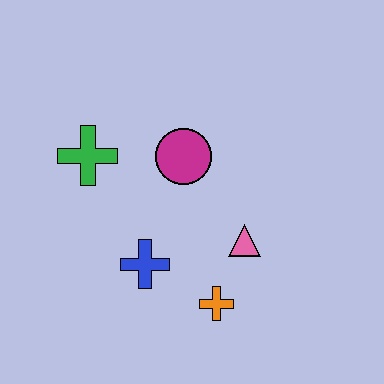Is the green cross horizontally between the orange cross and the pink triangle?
No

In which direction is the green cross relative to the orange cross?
The green cross is above the orange cross.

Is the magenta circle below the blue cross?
No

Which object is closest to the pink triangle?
The orange cross is closest to the pink triangle.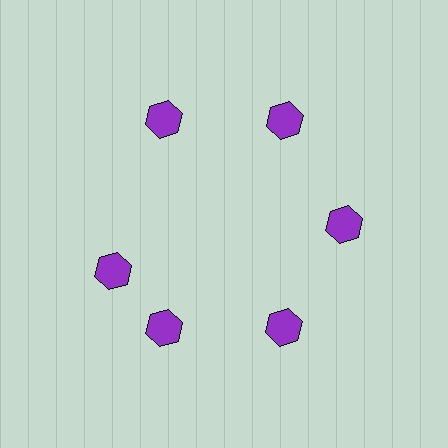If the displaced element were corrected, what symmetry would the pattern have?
It would have 6-fold rotational symmetry — the pattern would map onto itself every 60 degrees.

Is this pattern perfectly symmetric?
No. The 6 purple hexagons are arranged in a ring, but one element near the 9 o'clock position is rotated out of alignment along the ring, breaking the 6-fold rotational symmetry.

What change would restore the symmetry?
The symmetry would be restored by rotating it back into even spacing with its neighbors so that all 6 hexagons sit at equal angles and equal distance from the center.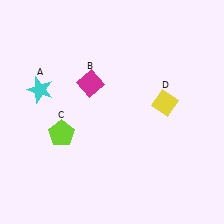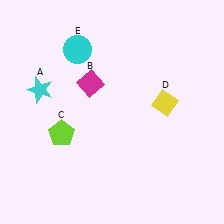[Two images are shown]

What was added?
A cyan circle (E) was added in Image 2.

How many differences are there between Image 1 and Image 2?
There is 1 difference between the two images.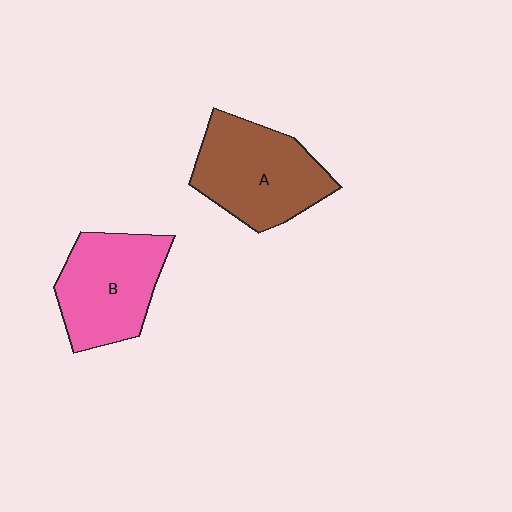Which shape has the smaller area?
Shape B (pink).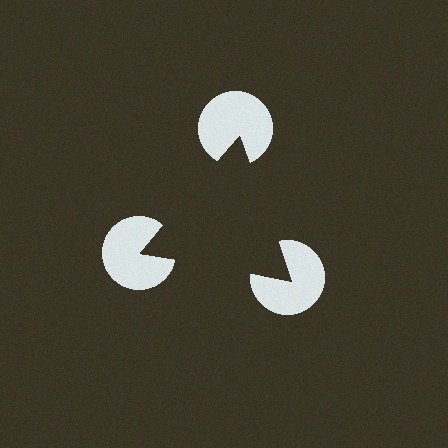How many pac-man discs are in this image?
There are 3 — one at each vertex of the illusory triangle.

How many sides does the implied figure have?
3 sides.